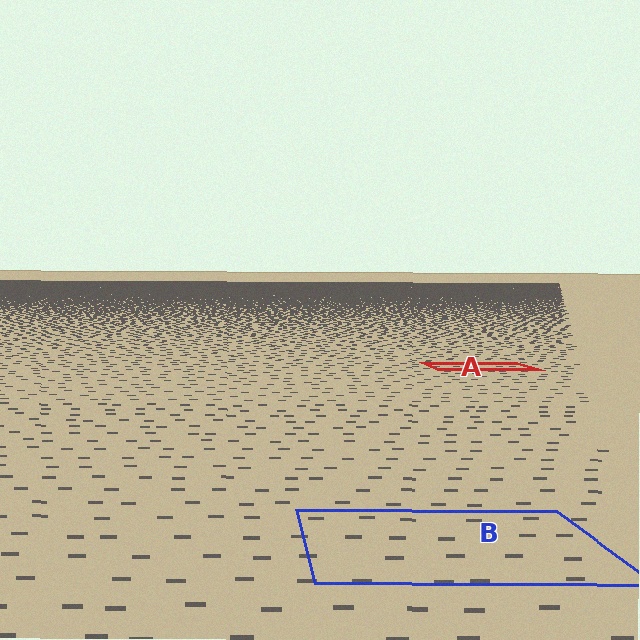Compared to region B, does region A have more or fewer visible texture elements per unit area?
Region A has more texture elements per unit area — they are packed more densely because it is farther away.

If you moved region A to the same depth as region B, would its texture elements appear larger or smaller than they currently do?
They would appear larger. At a closer depth, the same texture elements are projected at a bigger on-screen size.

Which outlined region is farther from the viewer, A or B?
Region A is farther from the viewer — the texture elements inside it appear smaller and more densely packed.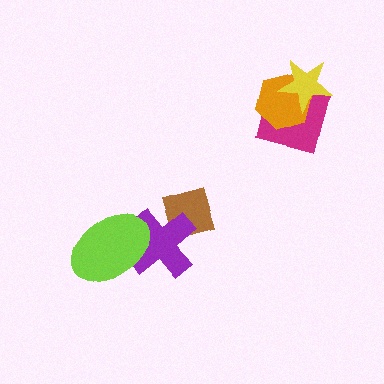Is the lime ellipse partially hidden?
No, no other shape covers it.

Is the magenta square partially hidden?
Yes, it is partially covered by another shape.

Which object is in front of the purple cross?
The lime ellipse is in front of the purple cross.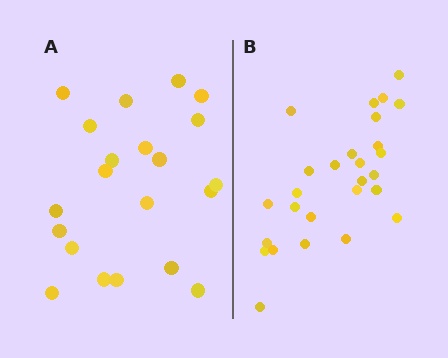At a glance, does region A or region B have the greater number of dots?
Region B (the right region) has more dots.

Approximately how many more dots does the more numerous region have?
Region B has about 6 more dots than region A.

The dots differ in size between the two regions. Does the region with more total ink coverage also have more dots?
No. Region A has more total ink coverage because its dots are larger, but region B actually contains more individual dots. Total area can be misleading — the number of items is what matters here.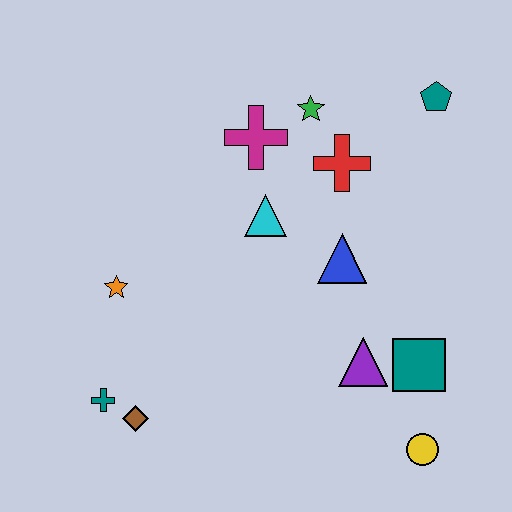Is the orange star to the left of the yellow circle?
Yes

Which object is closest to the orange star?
The teal cross is closest to the orange star.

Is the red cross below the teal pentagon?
Yes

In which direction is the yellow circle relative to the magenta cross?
The yellow circle is below the magenta cross.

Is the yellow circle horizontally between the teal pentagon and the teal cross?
Yes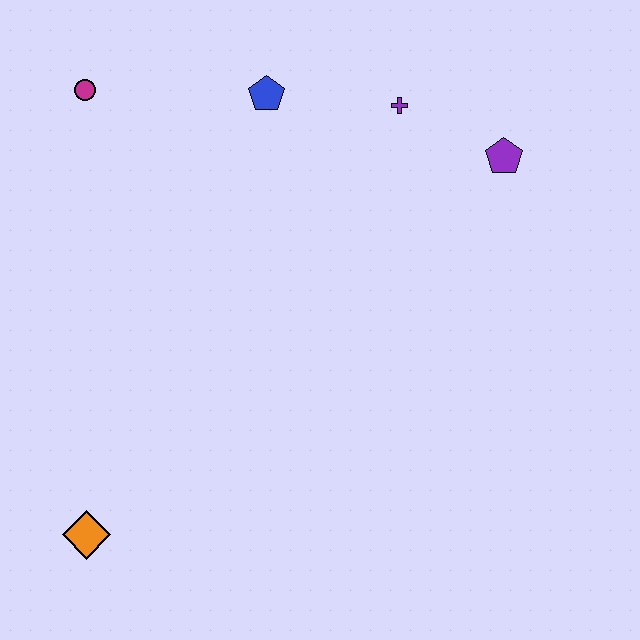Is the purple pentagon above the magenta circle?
No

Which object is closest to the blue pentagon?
The purple cross is closest to the blue pentagon.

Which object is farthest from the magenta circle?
The orange diamond is farthest from the magenta circle.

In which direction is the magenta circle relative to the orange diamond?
The magenta circle is above the orange diamond.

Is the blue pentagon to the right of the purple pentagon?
No